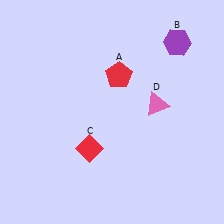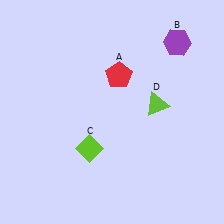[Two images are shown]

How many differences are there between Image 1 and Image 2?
There are 2 differences between the two images.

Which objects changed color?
C changed from red to lime. D changed from pink to lime.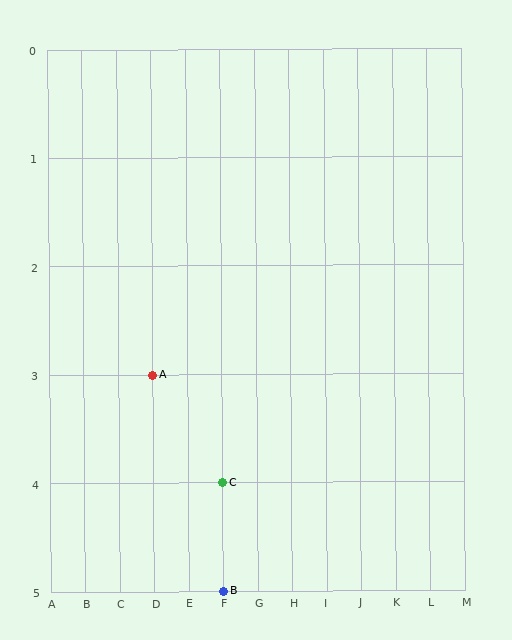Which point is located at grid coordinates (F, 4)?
Point C is at (F, 4).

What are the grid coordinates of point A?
Point A is at grid coordinates (D, 3).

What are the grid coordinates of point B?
Point B is at grid coordinates (F, 5).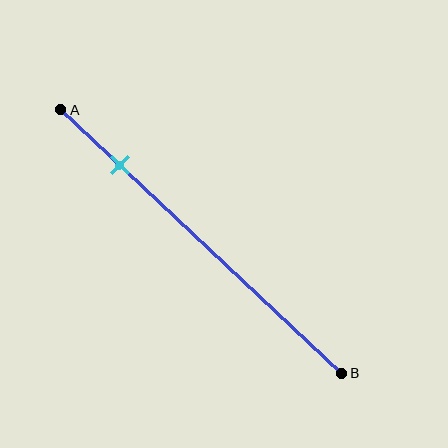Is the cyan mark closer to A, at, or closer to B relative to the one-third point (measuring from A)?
The cyan mark is closer to point A than the one-third point of segment AB.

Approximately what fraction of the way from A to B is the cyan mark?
The cyan mark is approximately 20% of the way from A to B.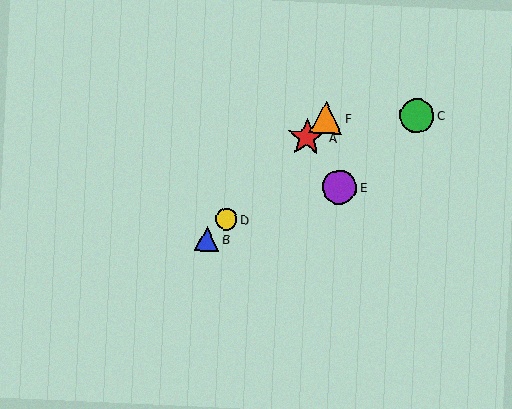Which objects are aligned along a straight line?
Objects A, B, D, F are aligned along a straight line.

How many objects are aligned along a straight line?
4 objects (A, B, D, F) are aligned along a straight line.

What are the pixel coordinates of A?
Object A is at (307, 137).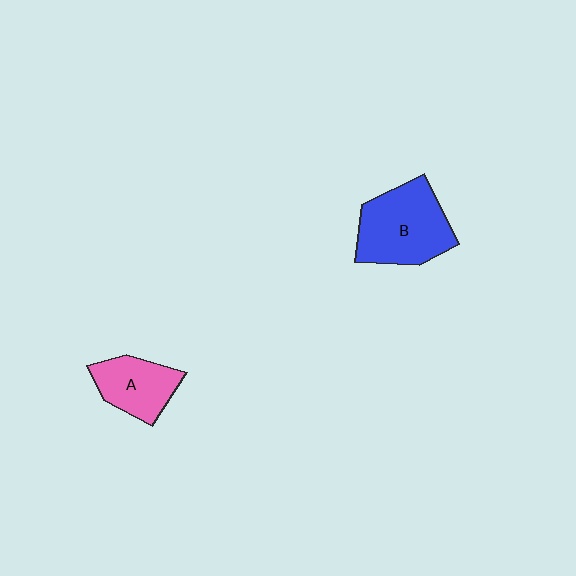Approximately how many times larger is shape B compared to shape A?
Approximately 1.5 times.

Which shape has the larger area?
Shape B (blue).